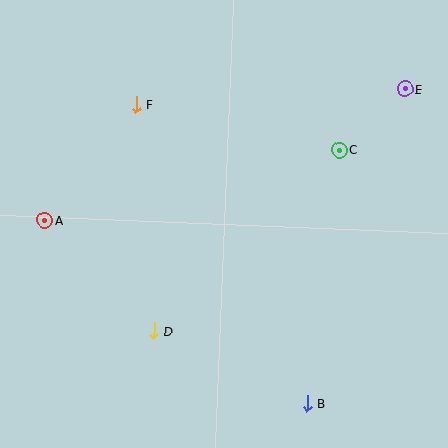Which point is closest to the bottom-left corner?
Point D is closest to the bottom-left corner.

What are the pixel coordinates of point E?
Point E is at (405, 89).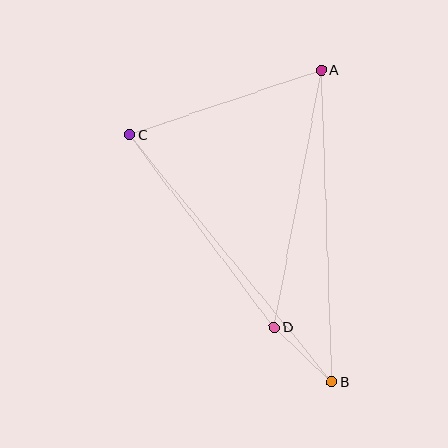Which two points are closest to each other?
Points B and D are closest to each other.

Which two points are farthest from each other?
Points B and C are farthest from each other.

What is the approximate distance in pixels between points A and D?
The distance between A and D is approximately 261 pixels.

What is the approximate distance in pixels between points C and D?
The distance between C and D is approximately 241 pixels.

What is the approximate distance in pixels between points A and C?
The distance between A and C is approximately 202 pixels.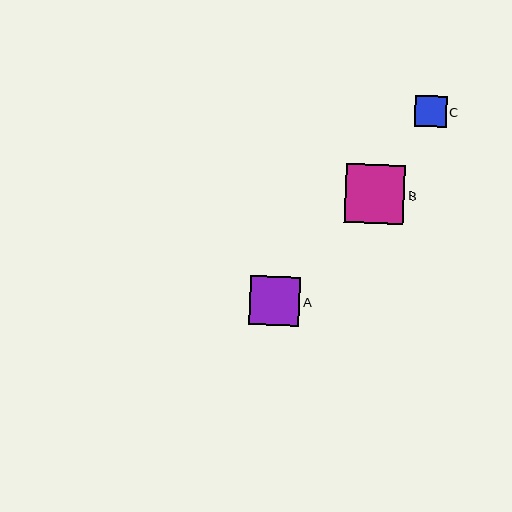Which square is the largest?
Square B is the largest with a size of approximately 59 pixels.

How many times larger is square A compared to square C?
Square A is approximately 1.6 times the size of square C.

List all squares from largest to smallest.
From largest to smallest: B, A, C.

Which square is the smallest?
Square C is the smallest with a size of approximately 31 pixels.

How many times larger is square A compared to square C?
Square A is approximately 1.6 times the size of square C.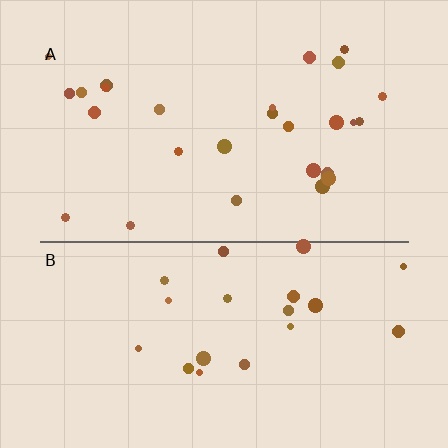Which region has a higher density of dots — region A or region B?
A (the top).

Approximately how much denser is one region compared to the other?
Approximately 1.3× — region A over region B.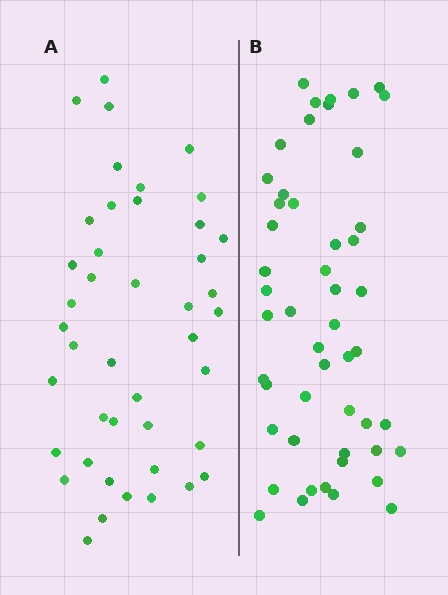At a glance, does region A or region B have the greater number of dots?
Region B (the right region) has more dots.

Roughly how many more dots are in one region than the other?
Region B has roughly 8 or so more dots than region A.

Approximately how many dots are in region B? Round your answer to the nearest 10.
About 50 dots.